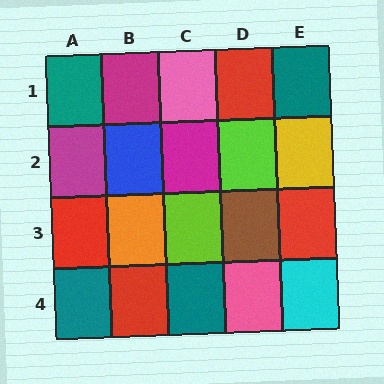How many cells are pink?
2 cells are pink.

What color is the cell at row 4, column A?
Teal.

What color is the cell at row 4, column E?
Cyan.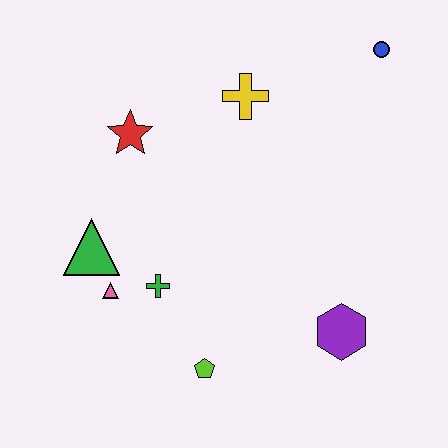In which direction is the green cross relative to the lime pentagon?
The green cross is above the lime pentagon.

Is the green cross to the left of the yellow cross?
Yes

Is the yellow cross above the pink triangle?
Yes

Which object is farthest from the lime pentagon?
The blue circle is farthest from the lime pentagon.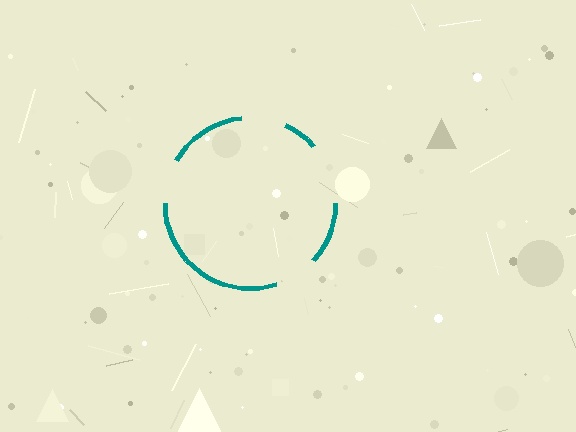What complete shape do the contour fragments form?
The contour fragments form a circle.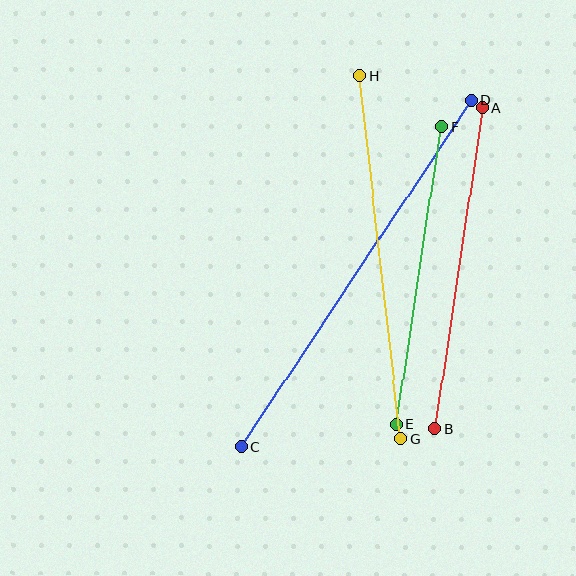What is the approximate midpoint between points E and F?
The midpoint is at approximately (419, 275) pixels.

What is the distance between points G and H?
The distance is approximately 365 pixels.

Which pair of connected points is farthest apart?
Points C and D are farthest apart.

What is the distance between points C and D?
The distance is approximately 416 pixels.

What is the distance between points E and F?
The distance is approximately 301 pixels.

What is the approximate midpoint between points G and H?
The midpoint is at approximately (380, 257) pixels.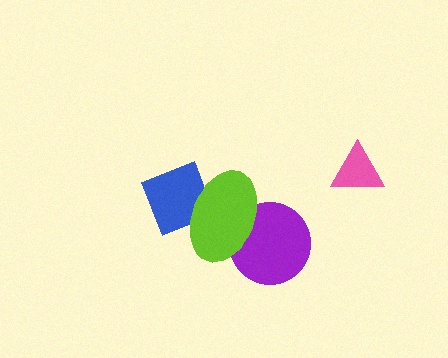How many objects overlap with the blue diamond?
1 object overlaps with the blue diamond.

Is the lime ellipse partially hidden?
No, no other shape covers it.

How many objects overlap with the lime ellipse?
2 objects overlap with the lime ellipse.